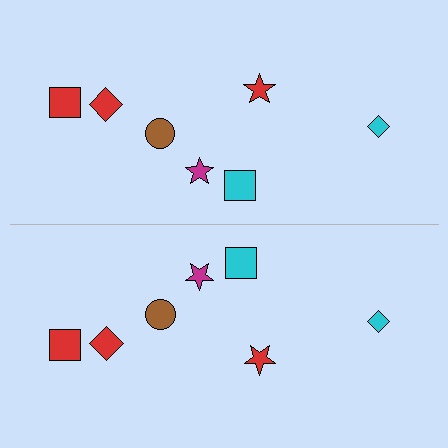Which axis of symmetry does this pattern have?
The pattern has a horizontal axis of symmetry running through the center of the image.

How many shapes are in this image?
There are 14 shapes in this image.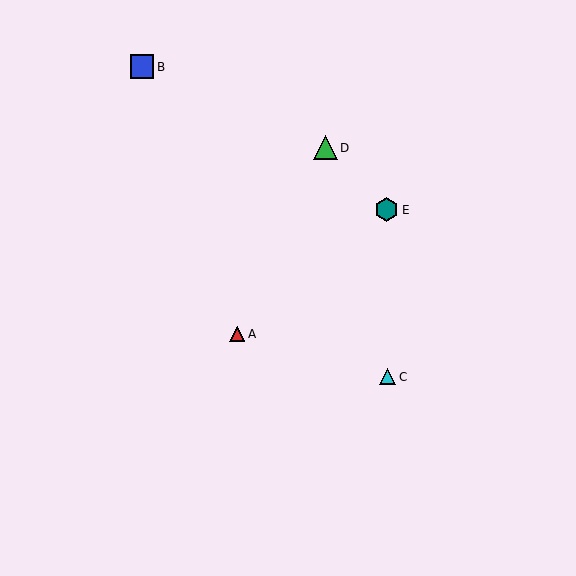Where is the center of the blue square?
The center of the blue square is at (142, 67).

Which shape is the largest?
The teal hexagon (labeled E) is the largest.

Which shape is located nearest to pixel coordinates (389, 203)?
The teal hexagon (labeled E) at (386, 210) is nearest to that location.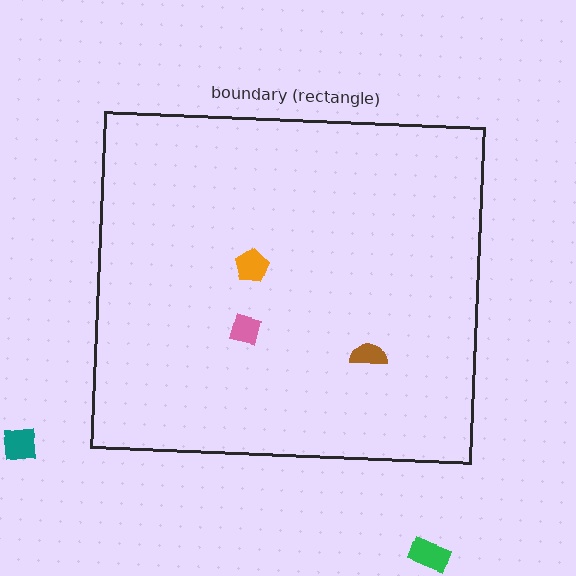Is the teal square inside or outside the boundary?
Outside.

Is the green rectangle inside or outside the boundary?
Outside.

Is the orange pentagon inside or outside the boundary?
Inside.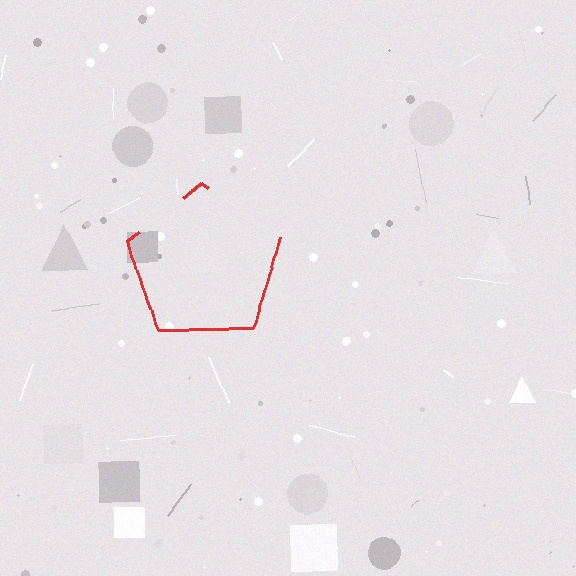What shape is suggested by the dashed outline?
The dashed outline suggests a pentagon.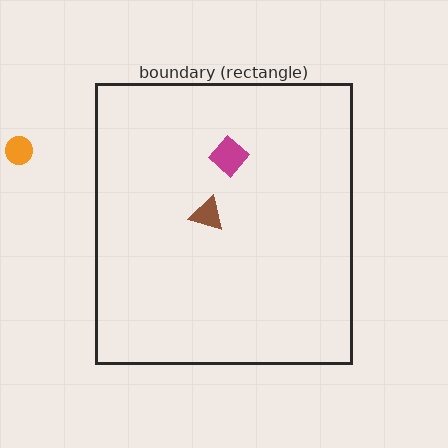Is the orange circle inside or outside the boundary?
Outside.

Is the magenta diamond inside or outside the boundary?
Inside.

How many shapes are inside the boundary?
2 inside, 1 outside.